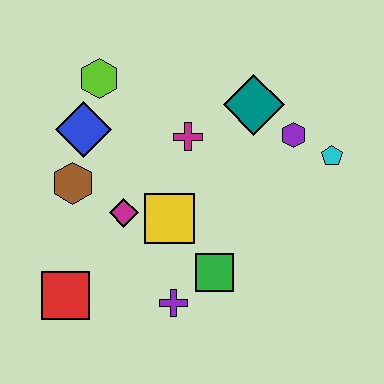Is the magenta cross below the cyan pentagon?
No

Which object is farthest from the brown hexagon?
The cyan pentagon is farthest from the brown hexagon.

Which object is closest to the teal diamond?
The purple hexagon is closest to the teal diamond.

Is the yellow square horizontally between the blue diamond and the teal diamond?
Yes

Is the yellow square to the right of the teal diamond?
No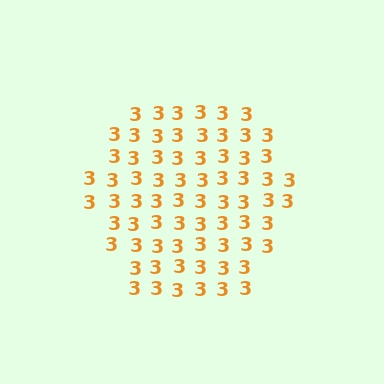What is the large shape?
The large shape is a hexagon.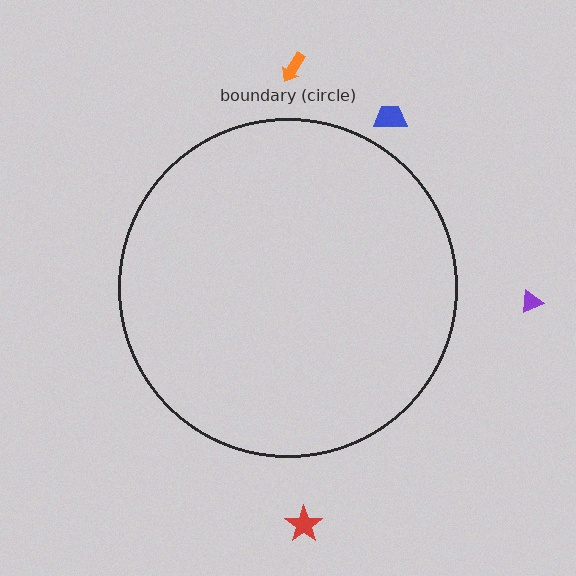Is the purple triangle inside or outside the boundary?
Outside.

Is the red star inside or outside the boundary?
Outside.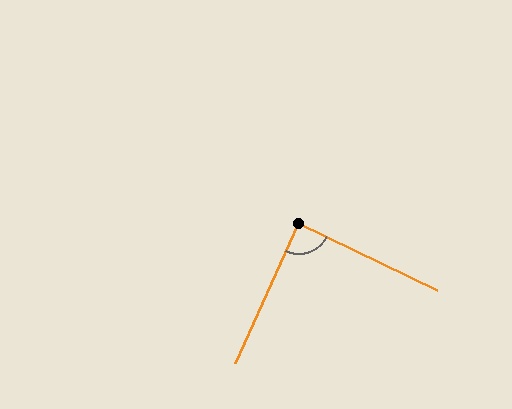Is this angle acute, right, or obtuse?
It is approximately a right angle.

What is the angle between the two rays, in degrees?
Approximately 88 degrees.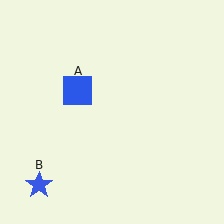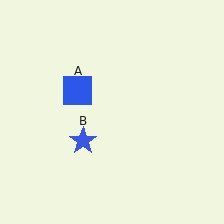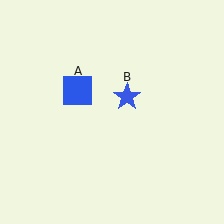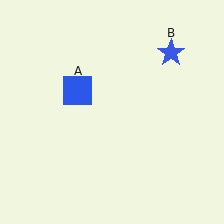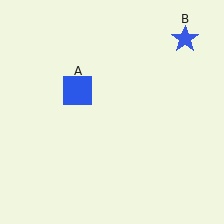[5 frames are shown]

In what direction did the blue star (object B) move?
The blue star (object B) moved up and to the right.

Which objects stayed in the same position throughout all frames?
Blue square (object A) remained stationary.